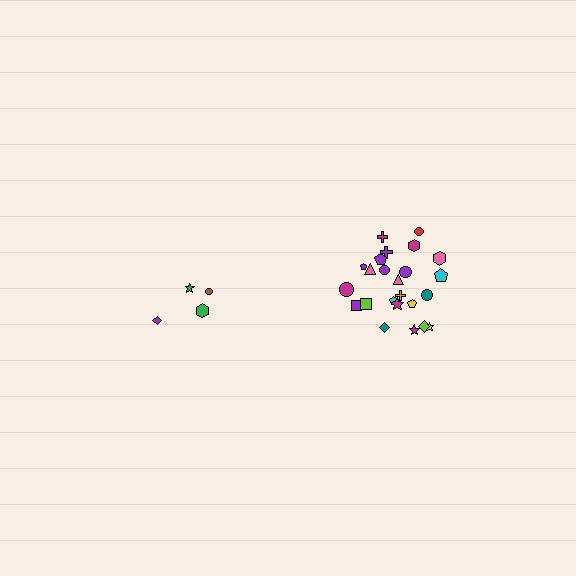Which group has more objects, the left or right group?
The right group.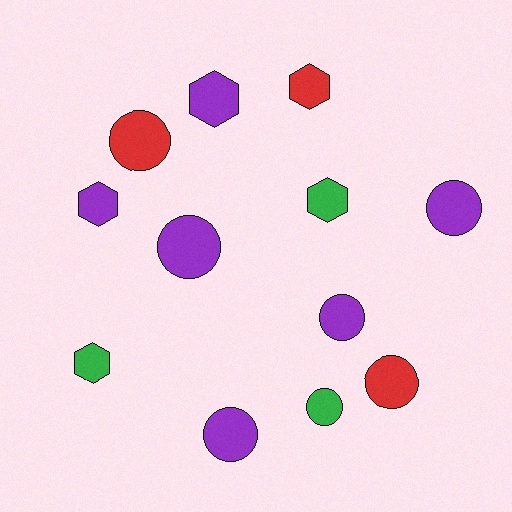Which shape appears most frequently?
Circle, with 7 objects.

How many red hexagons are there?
There is 1 red hexagon.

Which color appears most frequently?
Purple, with 6 objects.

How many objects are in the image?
There are 12 objects.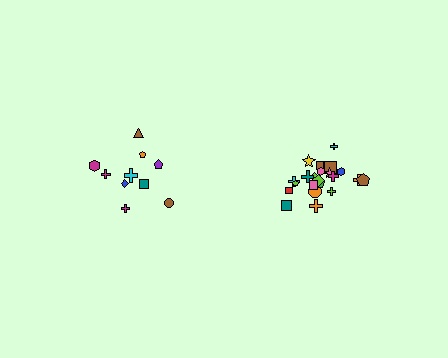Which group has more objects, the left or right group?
The right group.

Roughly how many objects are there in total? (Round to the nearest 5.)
Roughly 30 objects in total.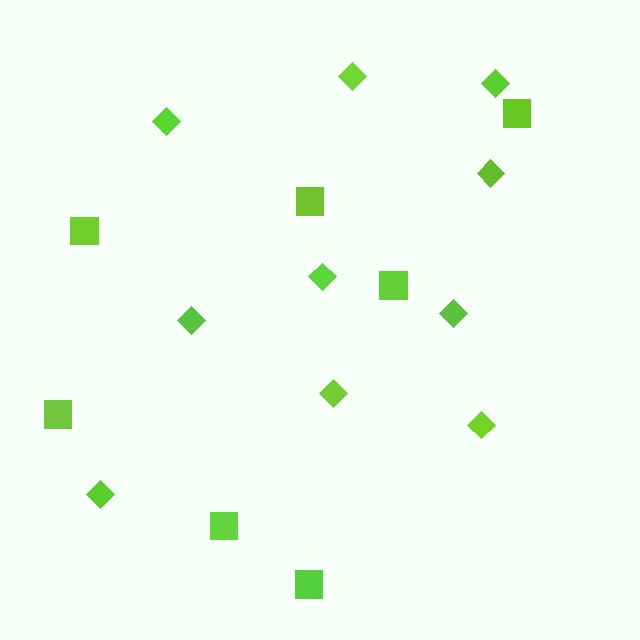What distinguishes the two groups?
There are 2 groups: one group of squares (7) and one group of diamonds (10).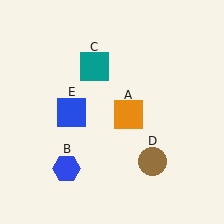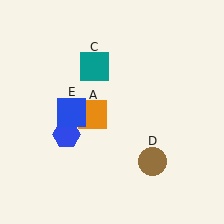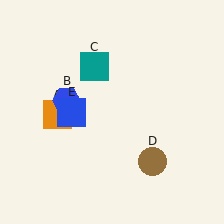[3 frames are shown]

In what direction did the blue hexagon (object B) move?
The blue hexagon (object B) moved up.